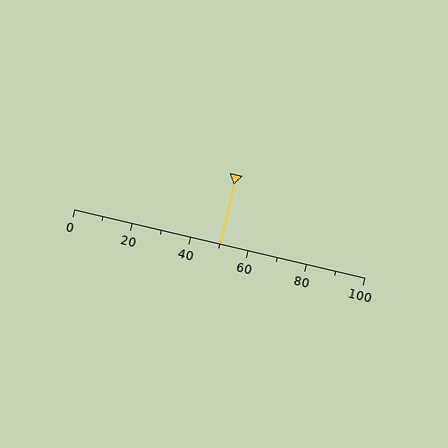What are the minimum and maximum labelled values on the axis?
The axis runs from 0 to 100.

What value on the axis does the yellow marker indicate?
The marker indicates approximately 50.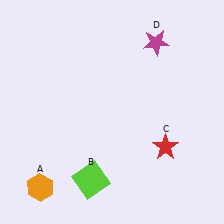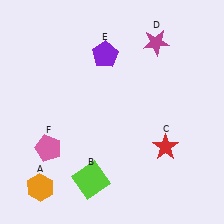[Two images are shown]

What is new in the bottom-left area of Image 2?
A pink pentagon (F) was added in the bottom-left area of Image 2.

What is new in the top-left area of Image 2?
A purple pentagon (E) was added in the top-left area of Image 2.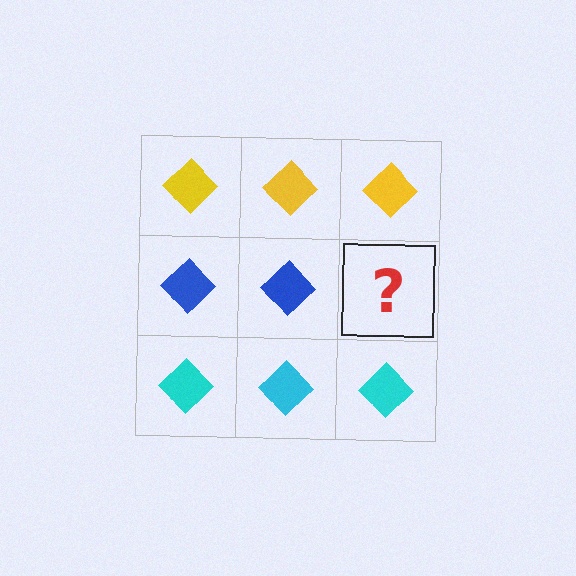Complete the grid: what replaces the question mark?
The question mark should be replaced with a blue diamond.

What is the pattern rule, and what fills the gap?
The rule is that each row has a consistent color. The gap should be filled with a blue diamond.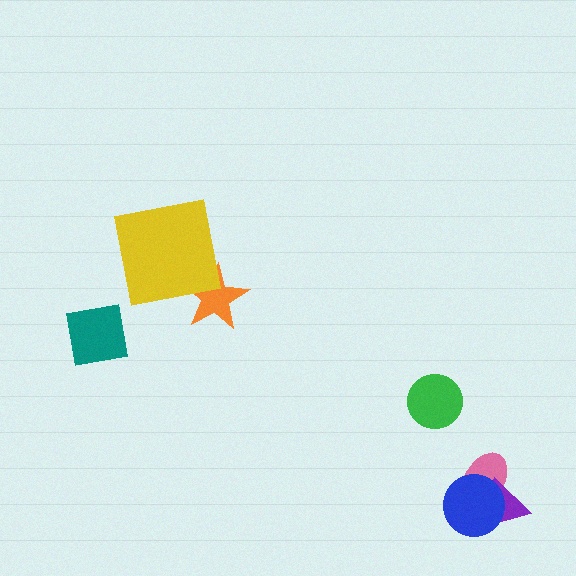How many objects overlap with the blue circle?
2 objects overlap with the blue circle.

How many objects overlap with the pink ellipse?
2 objects overlap with the pink ellipse.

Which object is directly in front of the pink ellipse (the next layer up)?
The purple triangle is directly in front of the pink ellipse.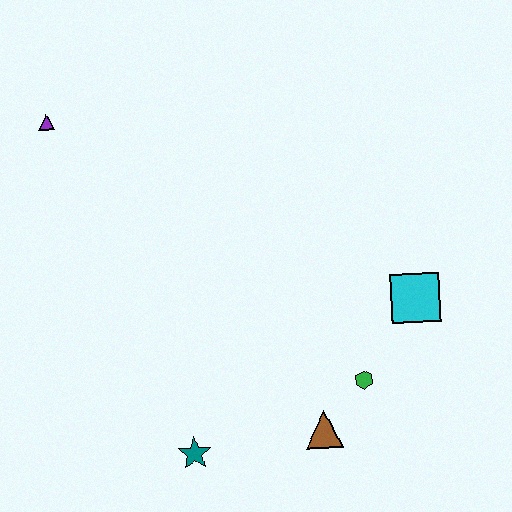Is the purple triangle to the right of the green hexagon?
No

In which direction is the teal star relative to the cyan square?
The teal star is to the left of the cyan square.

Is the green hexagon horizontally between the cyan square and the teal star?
Yes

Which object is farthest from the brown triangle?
The purple triangle is farthest from the brown triangle.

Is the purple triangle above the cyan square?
Yes